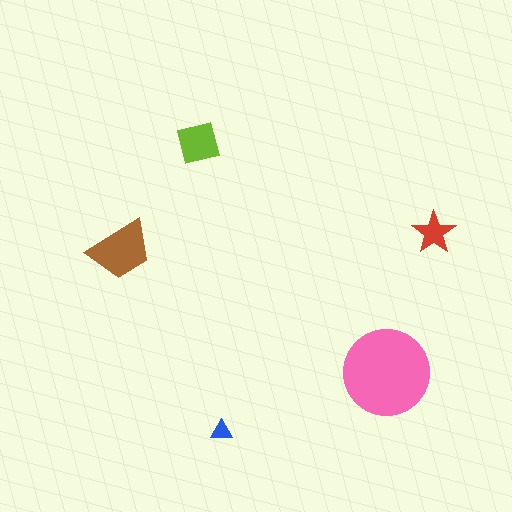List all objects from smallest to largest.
The blue triangle, the red star, the lime square, the brown trapezoid, the pink circle.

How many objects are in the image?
There are 5 objects in the image.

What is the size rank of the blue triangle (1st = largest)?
5th.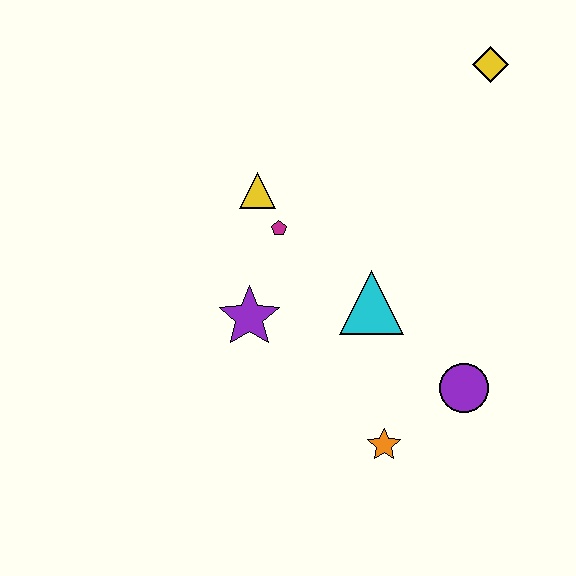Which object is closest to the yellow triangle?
The magenta pentagon is closest to the yellow triangle.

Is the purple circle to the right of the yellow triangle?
Yes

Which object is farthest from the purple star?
The yellow diamond is farthest from the purple star.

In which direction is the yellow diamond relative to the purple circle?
The yellow diamond is above the purple circle.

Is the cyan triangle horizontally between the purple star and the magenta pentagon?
No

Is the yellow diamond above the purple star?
Yes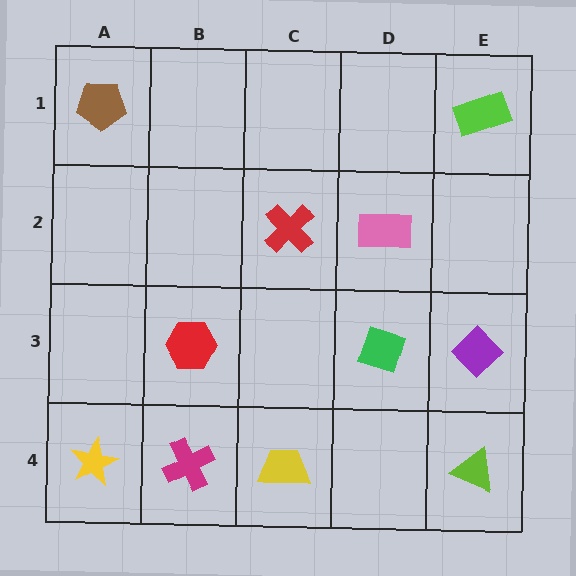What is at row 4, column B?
A magenta cross.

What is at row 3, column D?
A green diamond.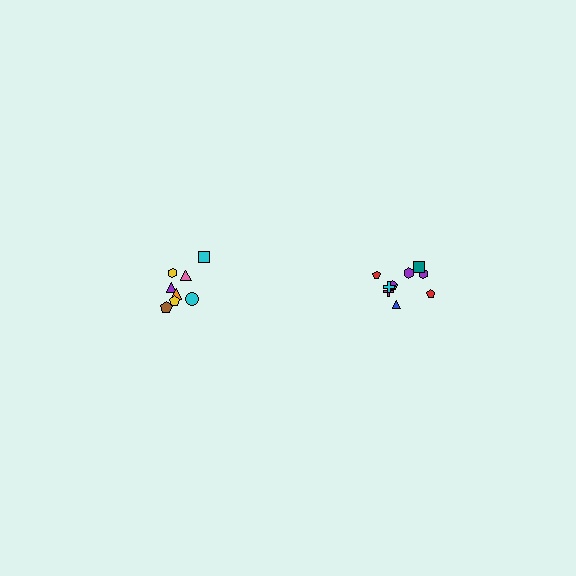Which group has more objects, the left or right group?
The right group.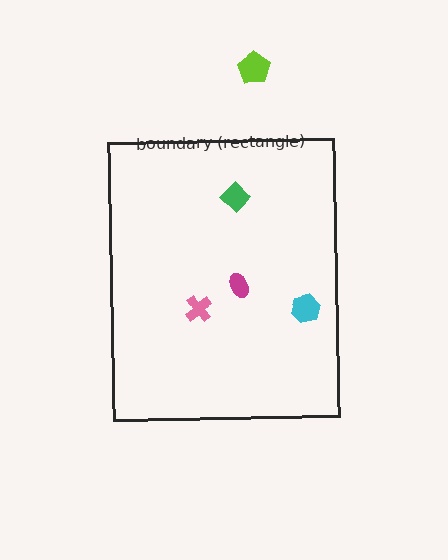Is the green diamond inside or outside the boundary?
Inside.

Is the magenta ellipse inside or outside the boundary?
Inside.